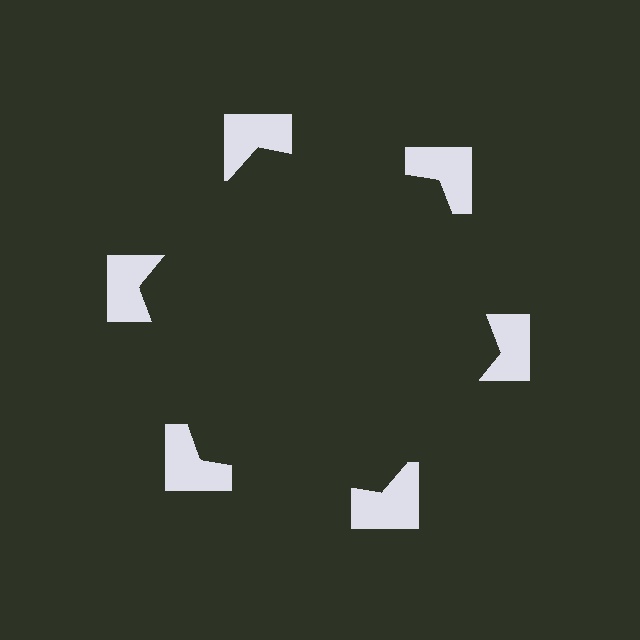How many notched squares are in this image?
There are 6 — one at each vertex of the illusory hexagon.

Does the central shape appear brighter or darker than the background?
It typically appears slightly darker than the background, even though no actual brightness change is drawn.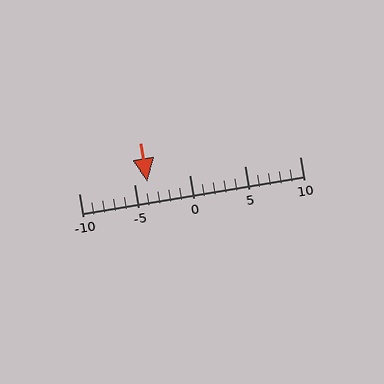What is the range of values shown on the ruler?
The ruler shows values from -10 to 10.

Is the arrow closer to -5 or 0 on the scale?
The arrow is closer to -5.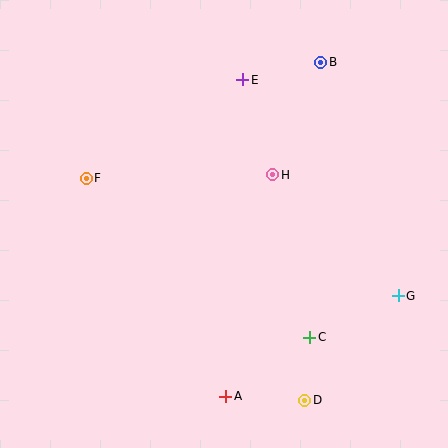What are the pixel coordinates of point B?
Point B is at (321, 62).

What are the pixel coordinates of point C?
Point C is at (310, 337).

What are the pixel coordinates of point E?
Point E is at (243, 80).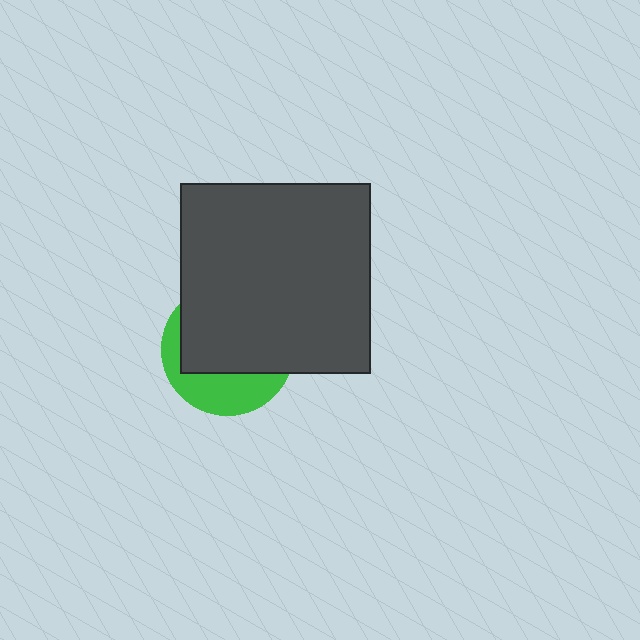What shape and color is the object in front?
The object in front is a dark gray square.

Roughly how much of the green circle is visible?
A small part of it is visible (roughly 35%).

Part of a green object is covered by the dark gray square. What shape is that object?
It is a circle.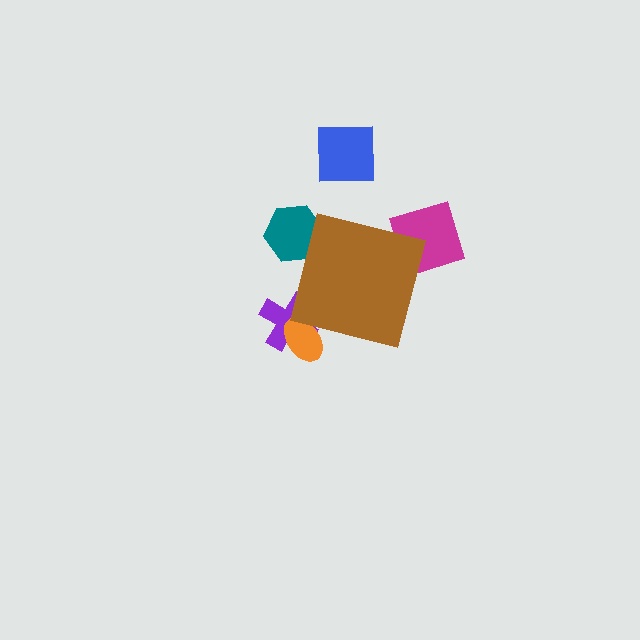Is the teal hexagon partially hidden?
Yes, the teal hexagon is partially hidden behind the brown square.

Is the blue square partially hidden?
No, the blue square is fully visible.